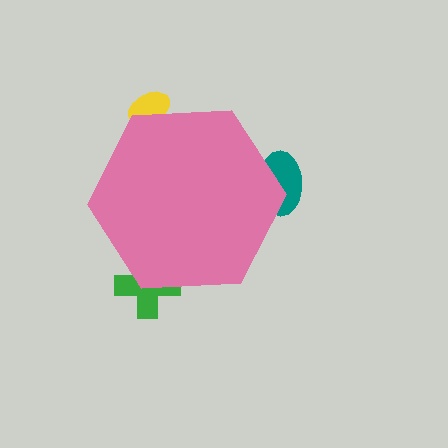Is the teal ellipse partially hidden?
Yes, the teal ellipse is partially hidden behind the pink hexagon.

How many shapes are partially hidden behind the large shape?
3 shapes are partially hidden.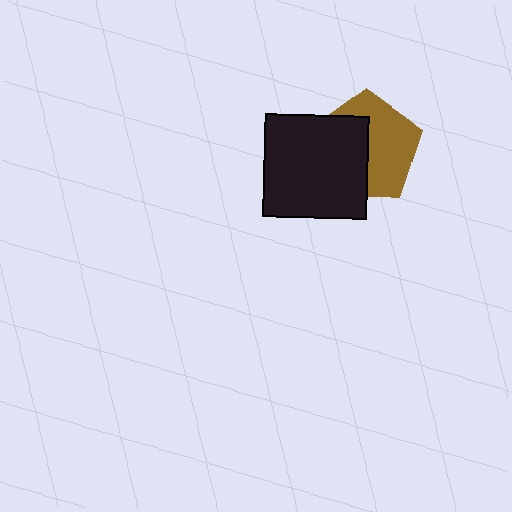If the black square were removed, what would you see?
You would see the complete brown pentagon.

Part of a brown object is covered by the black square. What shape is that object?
It is a pentagon.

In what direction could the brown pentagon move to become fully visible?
The brown pentagon could move right. That would shift it out from behind the black square entirely.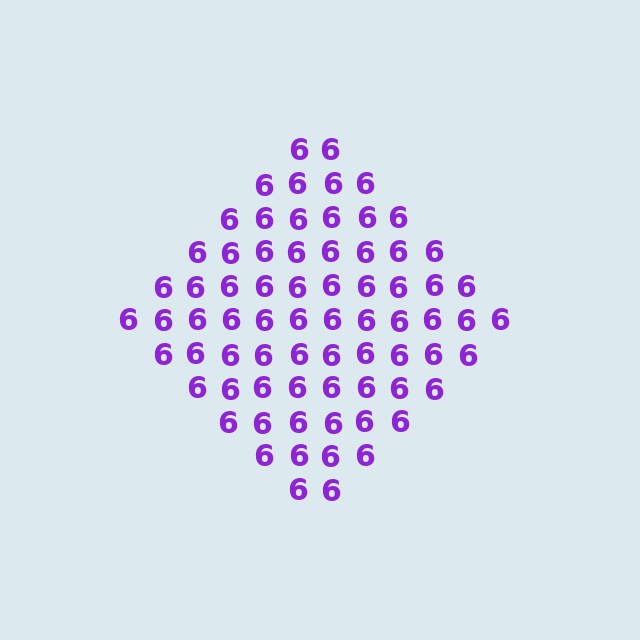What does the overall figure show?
The overall figure shows a diamond.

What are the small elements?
The small elements are digit 6's.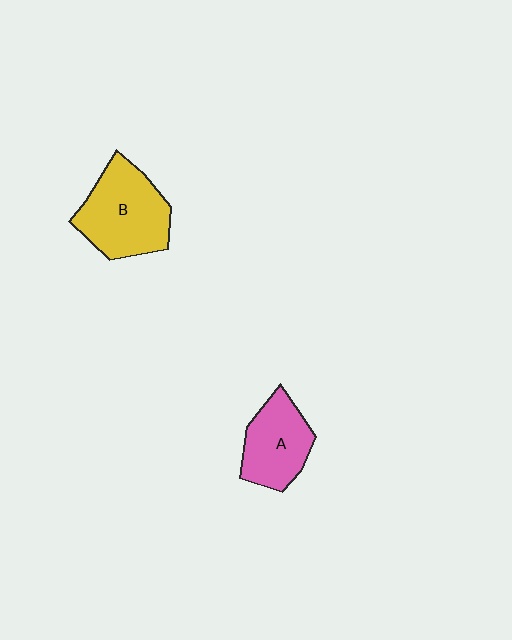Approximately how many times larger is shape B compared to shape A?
Approximately 1.4 times.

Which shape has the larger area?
Shape B (yellow).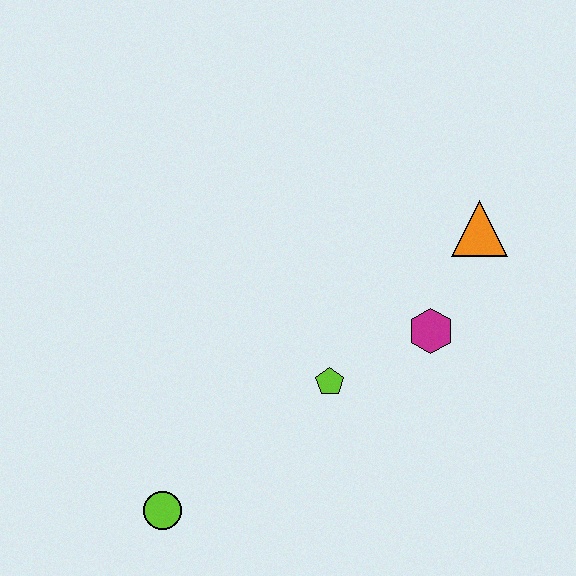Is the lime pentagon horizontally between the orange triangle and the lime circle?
Yes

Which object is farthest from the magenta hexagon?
The lime circle is farthest from the magenta hexagon.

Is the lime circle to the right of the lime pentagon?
No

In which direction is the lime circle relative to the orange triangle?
The lime circle is to the left of the orange triangle.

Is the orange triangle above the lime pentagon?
Yes